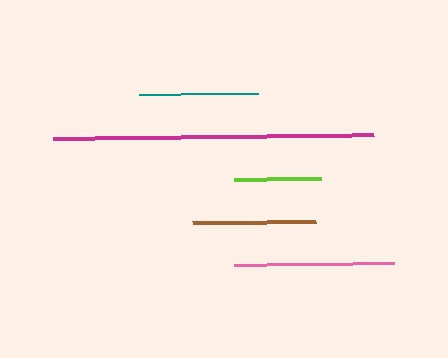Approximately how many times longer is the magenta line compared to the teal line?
The magenta line is approximately 2.7 times the length of the teal line.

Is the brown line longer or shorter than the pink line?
The pink line is longer than the brown line.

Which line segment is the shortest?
The lime line is the shortest at approximately 87 pixels.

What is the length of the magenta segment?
The magenta segment is approximately 321 pixels long.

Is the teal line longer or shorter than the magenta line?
The magenta line is longer than the teal line.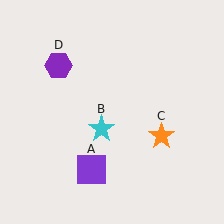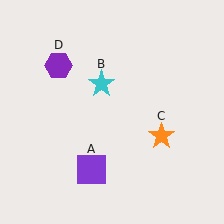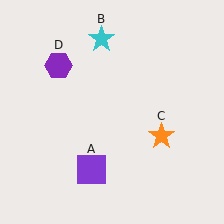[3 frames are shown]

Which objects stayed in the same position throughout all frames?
Purple square (object A) and orange star (object C) and purple hexagon (object D) remained stationary.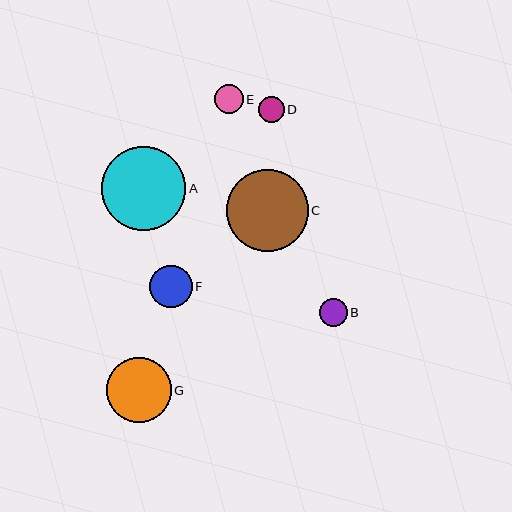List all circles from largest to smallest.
From largest to smallest: A, C, G, F, E, B, D.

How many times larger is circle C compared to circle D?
Circle C is approximately 3.3 times the size of circle D.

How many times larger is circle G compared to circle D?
Circle G is approximately 2.6 times the size of circle D.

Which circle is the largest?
Circle A is the largest with a size of approximately 84 pixels.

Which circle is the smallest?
Circle D is the smallest with a size of approximately 25 pixels.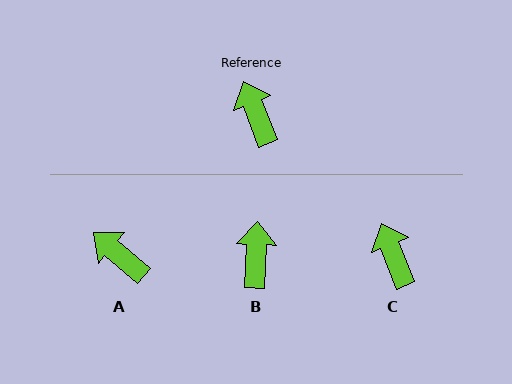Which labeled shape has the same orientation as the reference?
C.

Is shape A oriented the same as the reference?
No, it is off by about 28 degrees.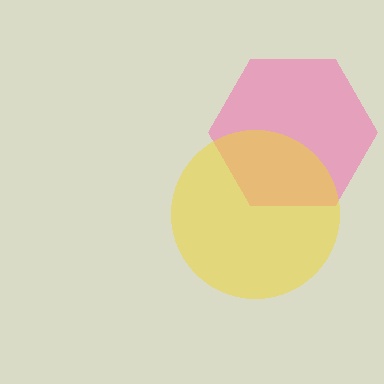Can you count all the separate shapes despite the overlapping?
Yes, there are 2 separate shapes.